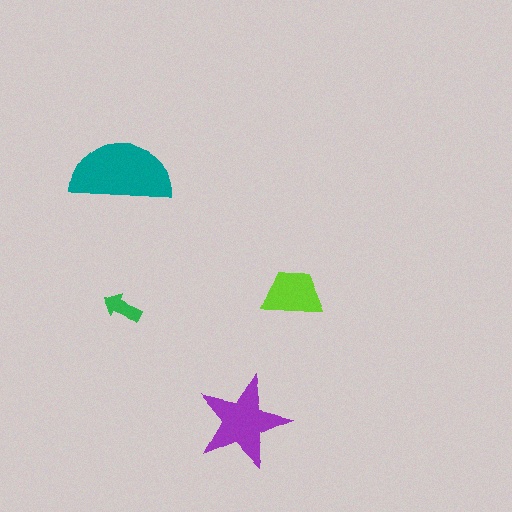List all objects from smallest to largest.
The green arrow, the lime trapezoid, the purple star, the teal semicircle.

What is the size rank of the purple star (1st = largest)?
2nd.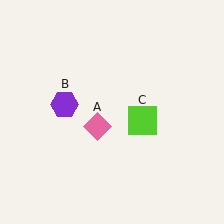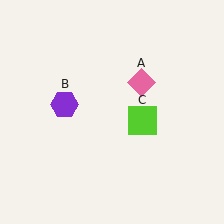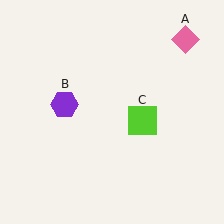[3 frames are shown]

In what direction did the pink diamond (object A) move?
The pink diamond (object A) moved up and to the right.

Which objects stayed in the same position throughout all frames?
Purple hexagon (object B) and lime square (object C) remained stationary.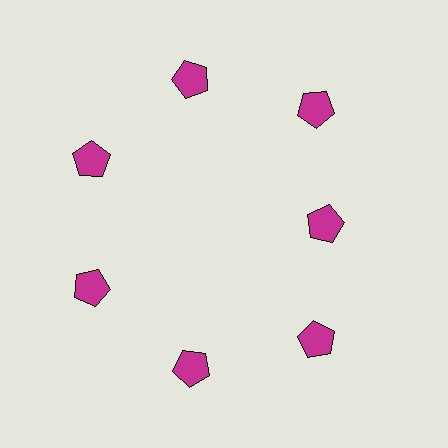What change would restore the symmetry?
The symmetry would be restored by moving it outward, back onto the ring so that all 7 pentagons sit at equal angles and equal distance from the center.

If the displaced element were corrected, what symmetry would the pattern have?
It would have 7-fold rotational symmetry — the pattern would map onto itself every 51 degrees.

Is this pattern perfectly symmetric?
No. The 7 magenta pentagons are arranged in a ring, but one element near the 3 o'clock position is pulled inward toward the center, breaking the 7-fold rotational symmetry.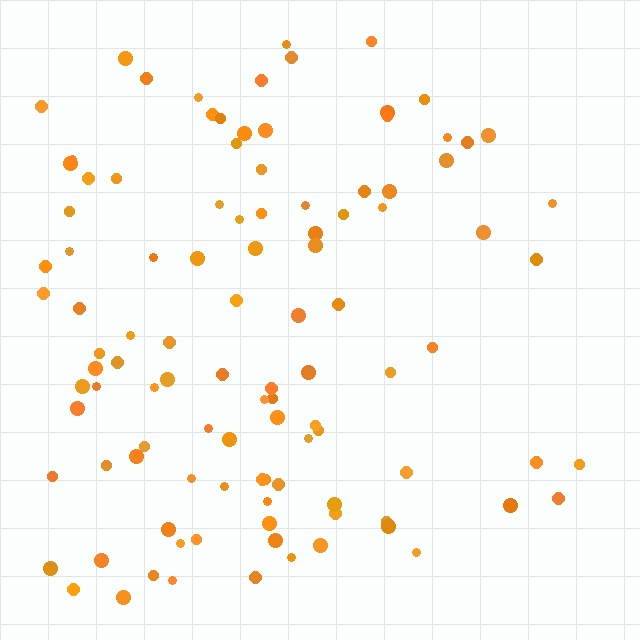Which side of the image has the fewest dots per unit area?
The right.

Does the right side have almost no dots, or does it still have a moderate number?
Still a moderate number, just noticeably fewer than the left.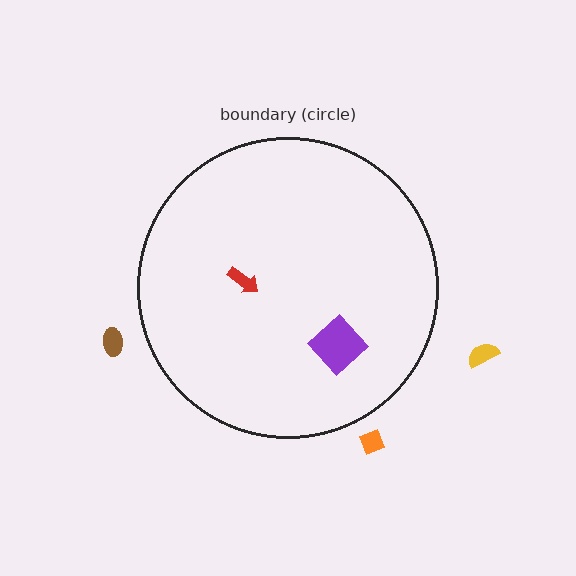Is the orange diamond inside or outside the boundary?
Outside.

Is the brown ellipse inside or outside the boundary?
Outside.